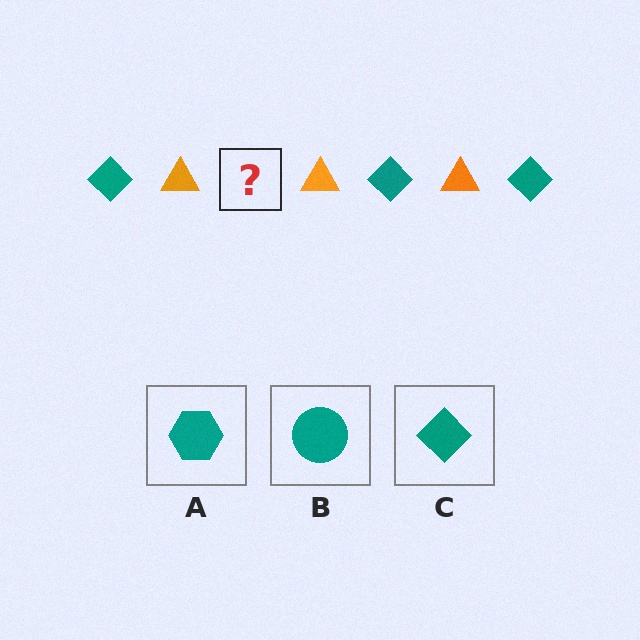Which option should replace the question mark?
Option C.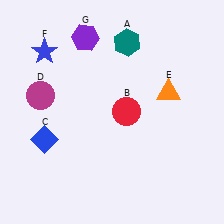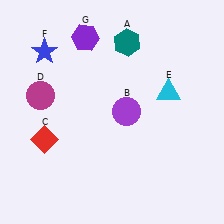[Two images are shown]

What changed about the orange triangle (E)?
In Image 1, E is orange. In Image 2, it changed to cyan.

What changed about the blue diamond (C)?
In Image 1, C is blue. In Image 2, it changed to red.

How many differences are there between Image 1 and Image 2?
There are 3 differences between the two images.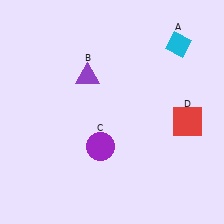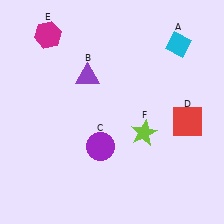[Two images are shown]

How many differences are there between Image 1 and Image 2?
There are 2 differences between the two images.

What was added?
A magenta hexagon (E), a lime star (F) were added in Image 2.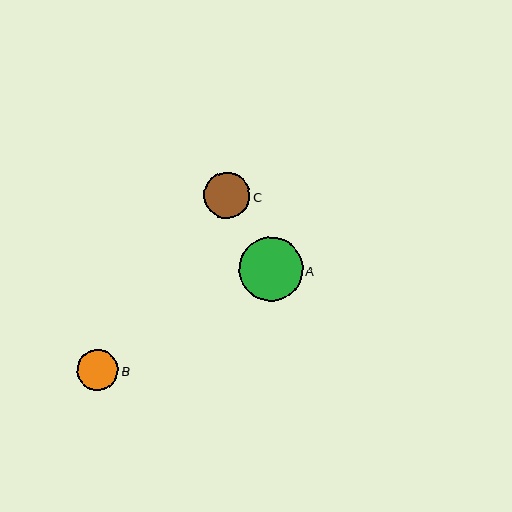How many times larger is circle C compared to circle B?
Circle C is approximately 1.1 times the size of circle B.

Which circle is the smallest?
Circle B is the smallest with a size of approximately 41 pixels.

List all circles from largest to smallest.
From largest to smallest: A, C, B.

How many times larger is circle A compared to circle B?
Circle A is approximately 1.5 times the size of circle B.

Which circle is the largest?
Circle A is the largest with a size of approximately 63 pixels.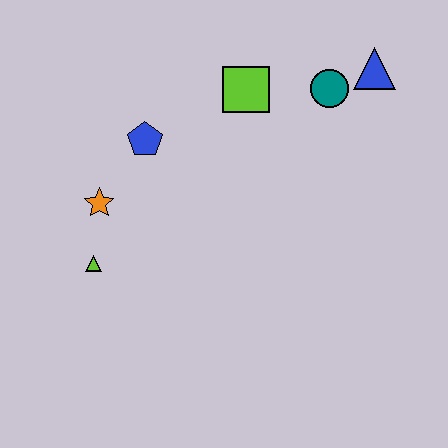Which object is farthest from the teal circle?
The lime triangle is farthest from the teal circle.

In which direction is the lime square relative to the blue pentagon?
The lime square is to the right of the blue pentagon.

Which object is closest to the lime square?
The teal circle is closest to the lime square.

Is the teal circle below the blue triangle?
Yes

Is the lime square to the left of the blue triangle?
Yes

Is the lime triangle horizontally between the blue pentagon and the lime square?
No